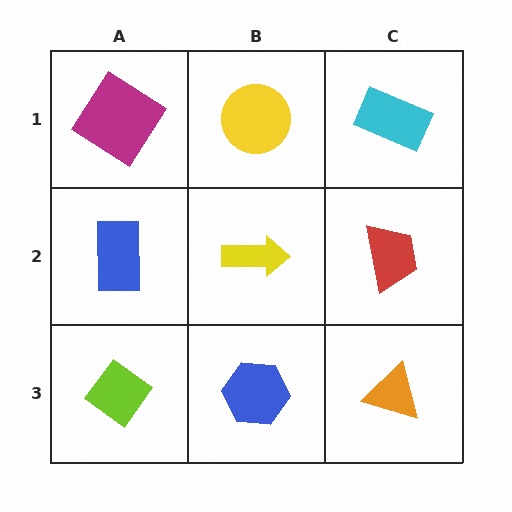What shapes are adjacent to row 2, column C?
A cyan rectangle (row 1, column C), an orange triangle (row 3, column C), a yellow arrow (row 2, column B).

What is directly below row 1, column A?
A blue rectangle.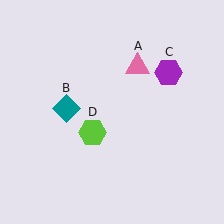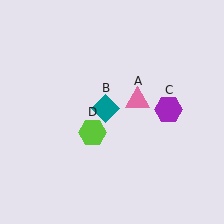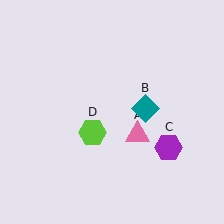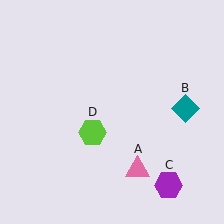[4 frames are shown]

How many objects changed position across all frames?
3 objects changed position: pink triangle (object A), teal diamond (object B), purple hexagon (object C).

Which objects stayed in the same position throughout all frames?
Lime hexagon (object D) remained stationary.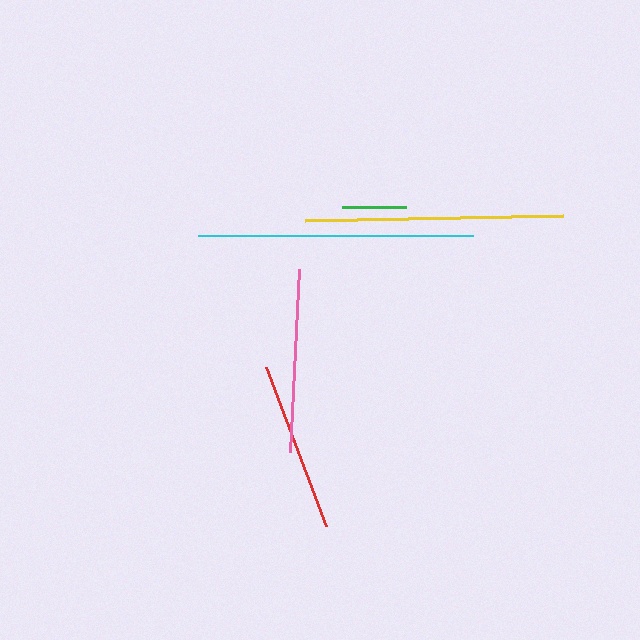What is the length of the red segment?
The red segment is approximately 171 pixels long.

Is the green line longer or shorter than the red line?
The red line is longer than the green line.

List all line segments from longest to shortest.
From longest to shortest: cyan, yellow, pink, red, green.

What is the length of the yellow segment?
The yellow segment is approximately 258 pixels long.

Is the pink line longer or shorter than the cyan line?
The cyan line is longer than the pink line.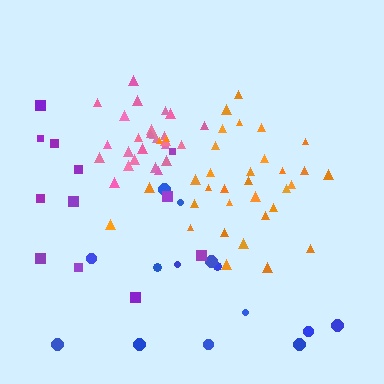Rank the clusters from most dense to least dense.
pink, orange, blue, purple.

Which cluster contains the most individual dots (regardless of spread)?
Orange (34).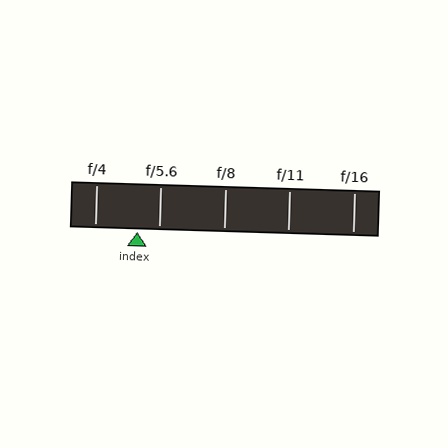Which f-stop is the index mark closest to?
The index mark is closest to f/5.6.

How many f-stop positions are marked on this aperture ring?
There are 5 f-stop positions marked.